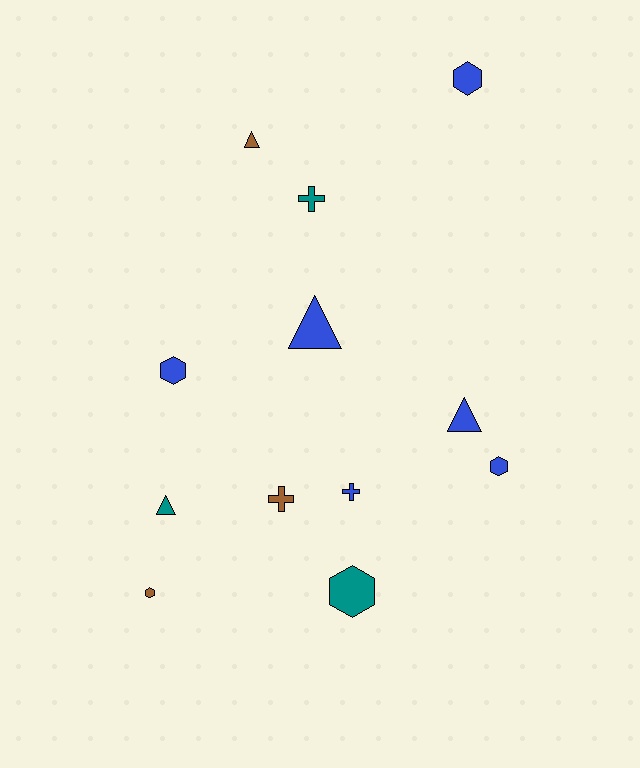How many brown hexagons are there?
There is 1 brown hexagon.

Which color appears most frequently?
Blue, with 6 objects.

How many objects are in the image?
There are 12 objects.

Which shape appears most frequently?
Hexagon, with 5 objects.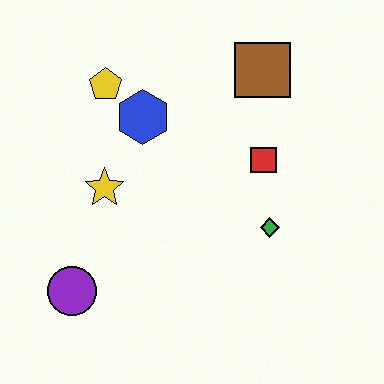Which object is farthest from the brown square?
The purple circle is farthest from the brown square.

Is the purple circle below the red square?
Yes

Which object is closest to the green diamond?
The red square is closest to the green diamond.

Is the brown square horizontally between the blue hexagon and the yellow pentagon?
No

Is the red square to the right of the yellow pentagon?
Yes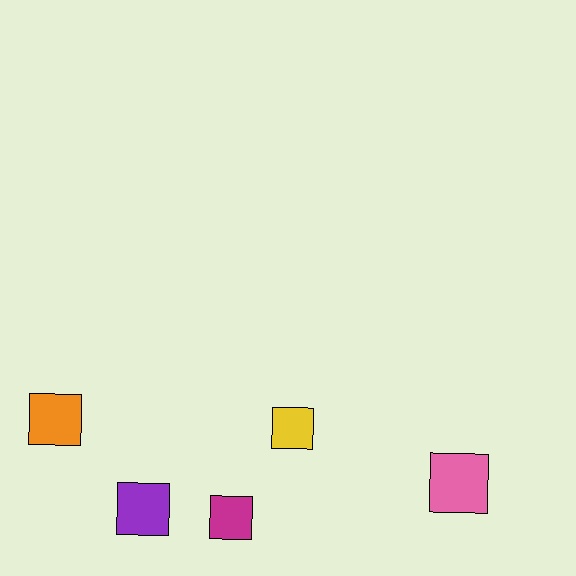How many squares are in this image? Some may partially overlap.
There are 5 squares.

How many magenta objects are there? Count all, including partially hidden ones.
There is 1 magenta object.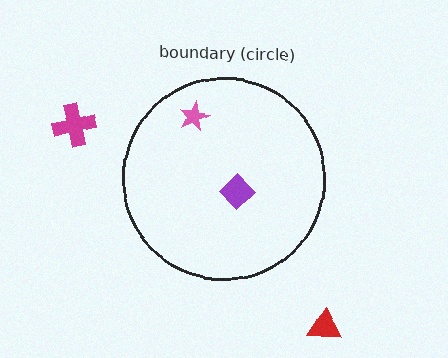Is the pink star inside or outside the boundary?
Inside.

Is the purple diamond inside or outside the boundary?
Inside.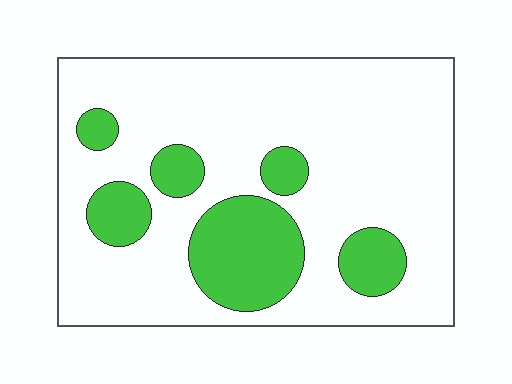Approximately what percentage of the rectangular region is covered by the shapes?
Approximately 20%.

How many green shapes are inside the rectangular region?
6.